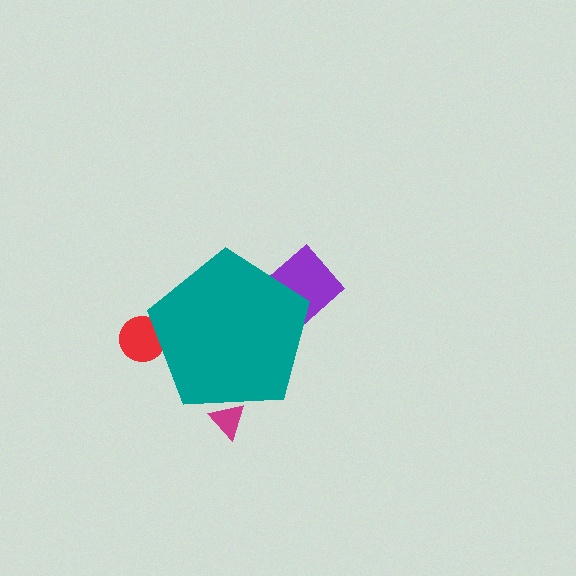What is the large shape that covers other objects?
A teal pentagon.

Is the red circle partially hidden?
Yes, the red circle is partially hidden behind the teal pentagon.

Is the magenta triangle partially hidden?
Yes, the magenta triangle is partially hidden behind the teal pentagon.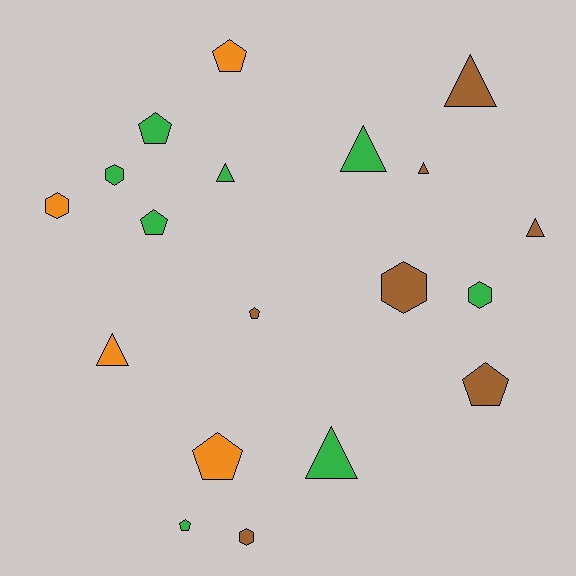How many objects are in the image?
There are 19 objects.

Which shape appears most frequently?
Triangle, with 7 objects.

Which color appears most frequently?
Green, with 8 objects.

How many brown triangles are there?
There are 3 brown triangles.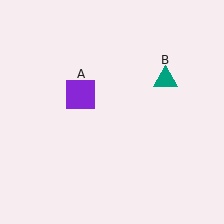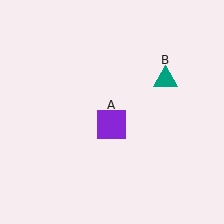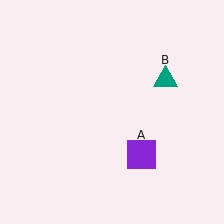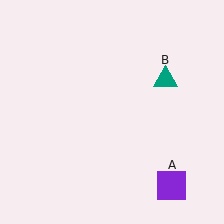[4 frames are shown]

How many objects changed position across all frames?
1 object changed position: purple square (object A).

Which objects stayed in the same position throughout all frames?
Teal triangle (object B) remained stationary.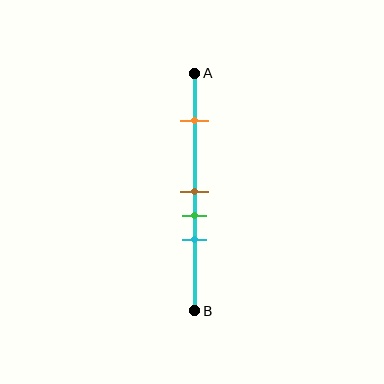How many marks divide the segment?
There are 4 marks dividing the segment.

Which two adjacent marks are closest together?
The brown and green marks are the closest adjacent pair.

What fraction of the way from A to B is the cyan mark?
The cyan mark is approximately 70% (0.7) of the way from A to B.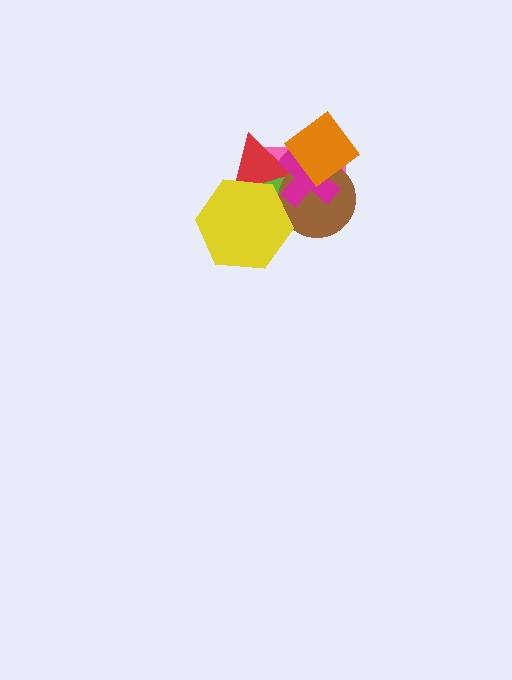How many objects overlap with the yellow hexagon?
4 objects overlap with the yellow hexagon.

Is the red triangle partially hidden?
Yes, it is partially covered by another shape.